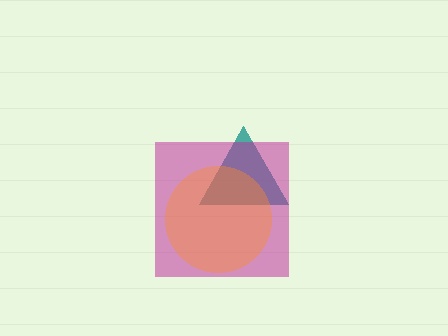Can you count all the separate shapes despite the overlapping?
Yes, there are 3 separate shapes.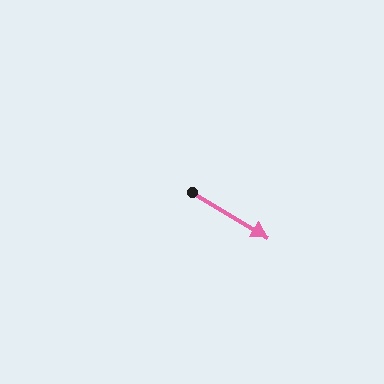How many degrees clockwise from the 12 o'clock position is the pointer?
Approximately 121 degrees.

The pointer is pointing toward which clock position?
Roughly 4 o'clock.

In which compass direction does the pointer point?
Southeast.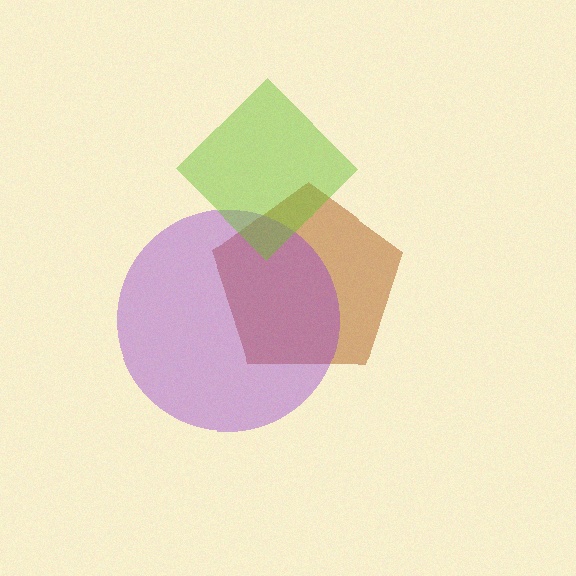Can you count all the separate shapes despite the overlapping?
Yes, there are 3 separate shapes.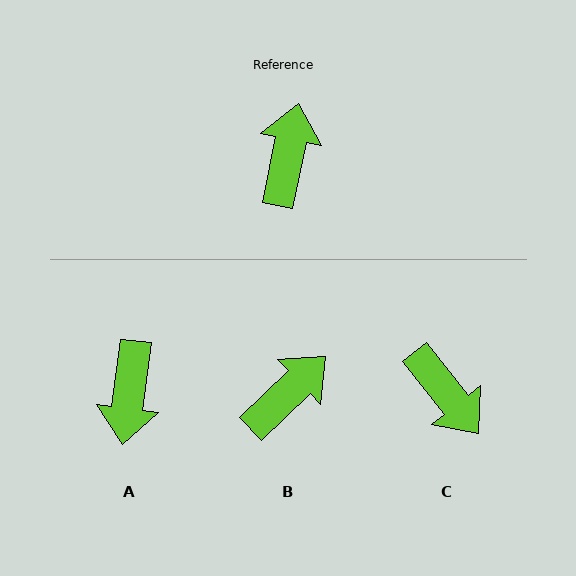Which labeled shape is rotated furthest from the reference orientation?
A, about 176 degrees away.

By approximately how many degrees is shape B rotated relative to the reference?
Approximately 34 degrees clockwise.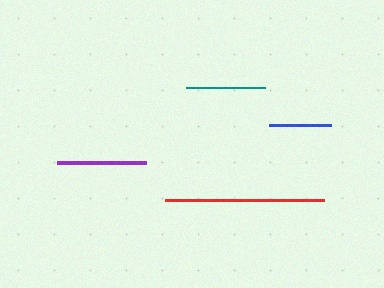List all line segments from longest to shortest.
From longest to shortest: red, purple, teal, blue.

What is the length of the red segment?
The red segment is approximately 159 pixels long.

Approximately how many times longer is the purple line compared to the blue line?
The purple line is approximately 1.4 times the length of the blue line.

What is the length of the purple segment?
The purple segment is approximately 90 pixels long.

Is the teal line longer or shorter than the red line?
The red line is longer than the teal line.